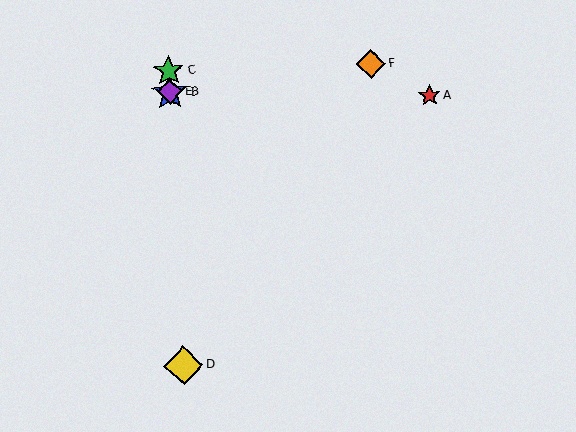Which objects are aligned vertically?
Objects B, C, D, E are aligned vertically.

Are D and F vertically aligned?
No, D is at x≈183 and F is at x≈371.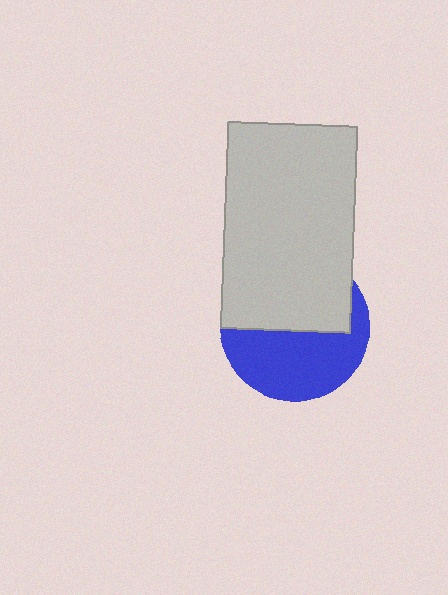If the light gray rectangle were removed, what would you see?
You would see the complete blue circle.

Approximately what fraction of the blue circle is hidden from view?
Roughly 50% of the blue circle is hidden behind the light gray rectangle.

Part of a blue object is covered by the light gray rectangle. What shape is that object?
It is a circle.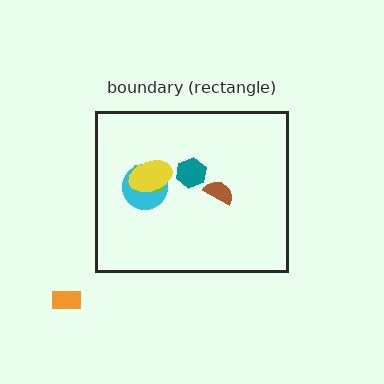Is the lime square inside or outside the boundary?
Inside.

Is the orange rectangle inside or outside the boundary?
Outside.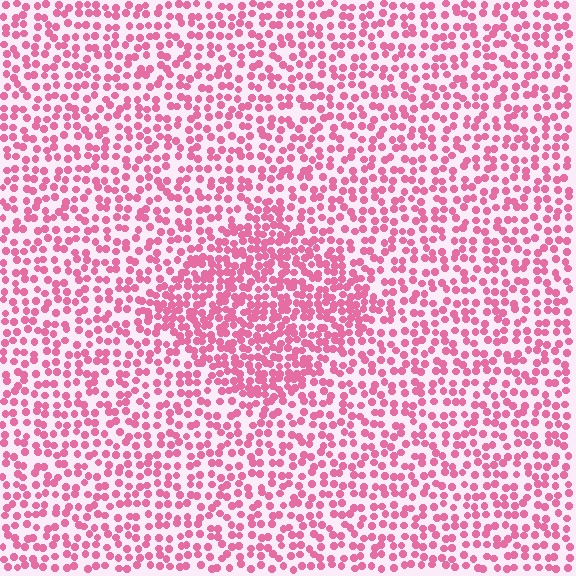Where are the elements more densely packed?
The elements are more densely packed inside the diamond boundary.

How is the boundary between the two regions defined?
The boundary is defined by a change in element density (approximately 1.8x ratio). All elements are the same color, size, and shape.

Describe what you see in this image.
The image contains small pink elements arranged at two different densities. A diamond-shaped region is visible where the elements are more densely packed than the surrounding area.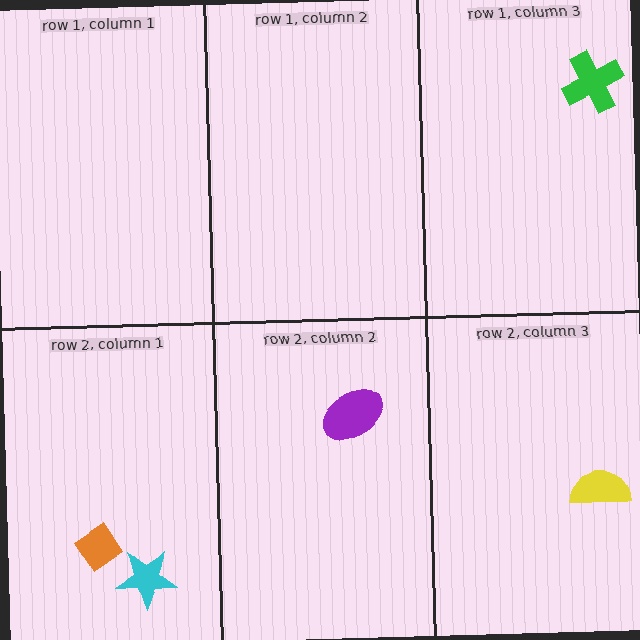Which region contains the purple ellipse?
The row 2, column 2 region.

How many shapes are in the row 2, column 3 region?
1.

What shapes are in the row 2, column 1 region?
The cyan star, the orange diamond.